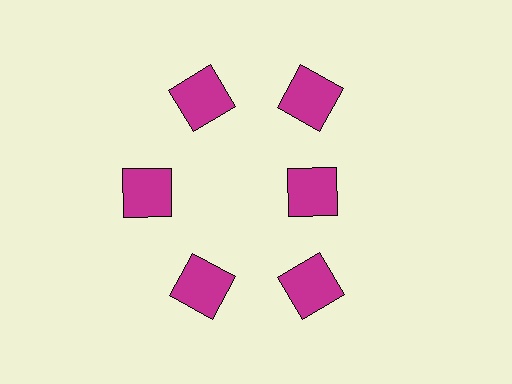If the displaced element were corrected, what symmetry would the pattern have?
It would have 6-fold rotational symmetry — the pattern would map onto itself every 60 degrees.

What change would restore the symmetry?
The symmetry would be restored by moving it outward, back onto the ring so that all 6 squares sit at equal angles and equal distance from the center.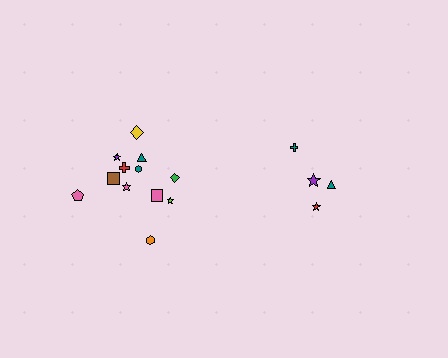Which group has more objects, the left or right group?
The left group.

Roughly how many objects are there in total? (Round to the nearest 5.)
Roughly 15 objects in total.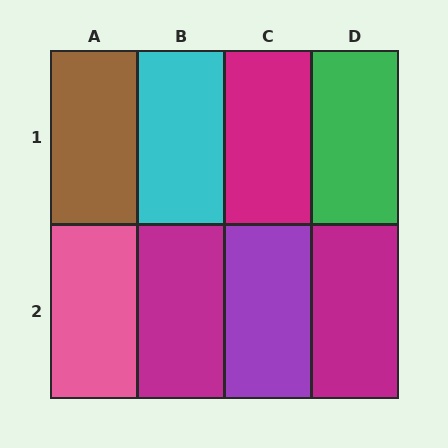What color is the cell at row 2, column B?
Magenta.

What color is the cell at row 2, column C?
Purple.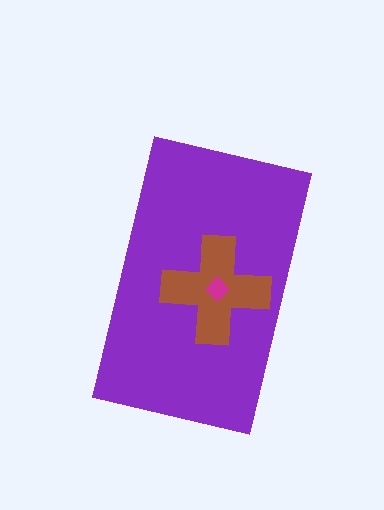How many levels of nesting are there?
3.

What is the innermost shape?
The magenta diamond.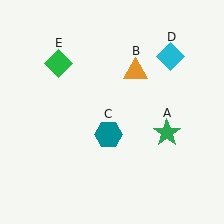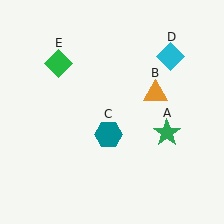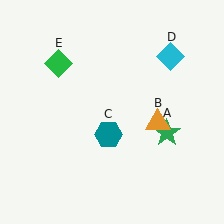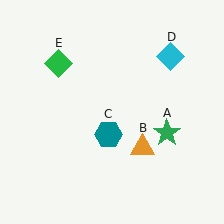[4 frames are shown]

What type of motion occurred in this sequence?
The orange triangle (object B) rotated clockwise around the center of the scene.